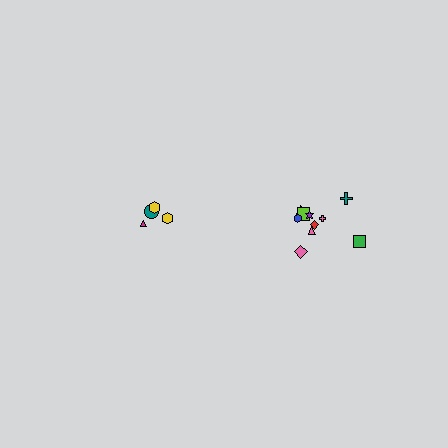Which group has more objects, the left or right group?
The right group.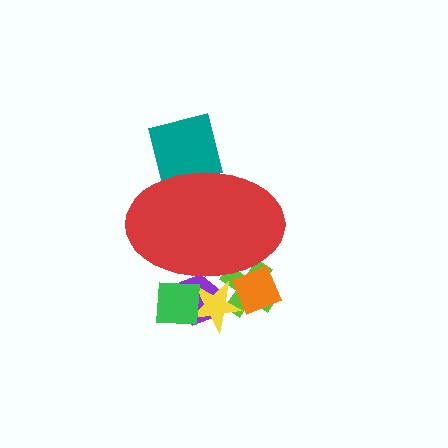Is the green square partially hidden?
Yes, the green square is partially hidden behind the red ellipse.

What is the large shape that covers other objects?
A red ellipse.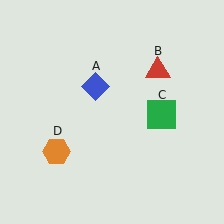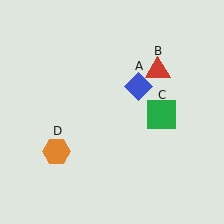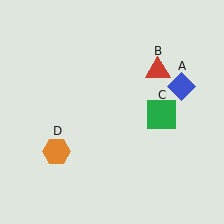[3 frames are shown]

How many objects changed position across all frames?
1 object changed position: blue diamond (object A).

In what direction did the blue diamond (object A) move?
The blue diamond (object A) moved right.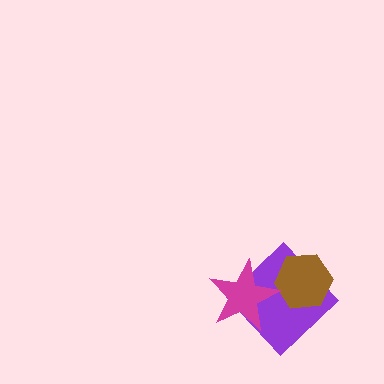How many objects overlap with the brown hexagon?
1 object overlaps with the brown hexagon.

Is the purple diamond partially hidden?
Yes, it is partially covered by another shape.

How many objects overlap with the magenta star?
1 object overlaps with the magenta star.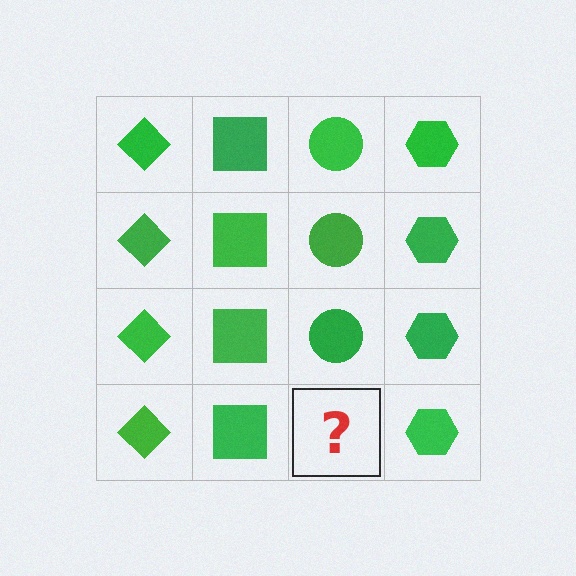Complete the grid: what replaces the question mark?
The question mark should be replaced with a green circle.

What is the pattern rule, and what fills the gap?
The rule is that each column has a consistent shape. The gap should be filled with a green circle.